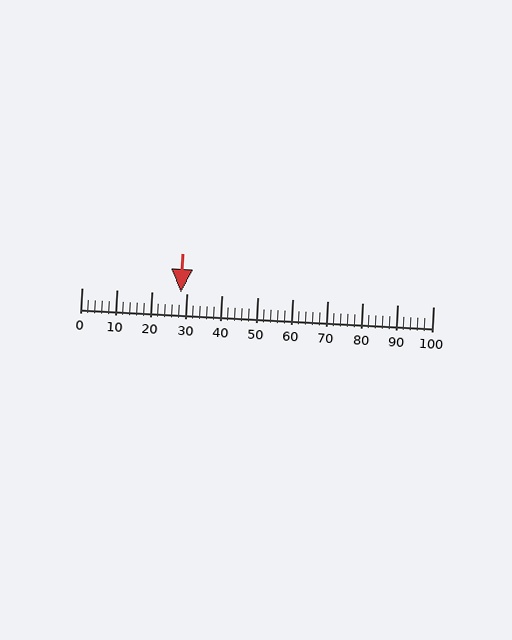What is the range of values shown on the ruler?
The ruler shows values from 0 to 100.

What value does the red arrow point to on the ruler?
The red arrow points to approximately 28.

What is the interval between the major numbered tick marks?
The major tick marks are spaced 10 units apart.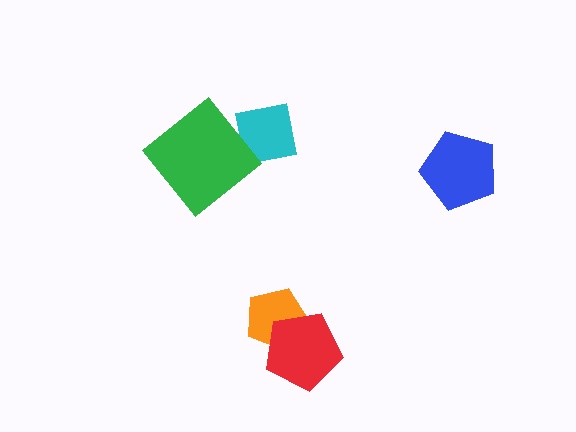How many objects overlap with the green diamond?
0 objects overlap with the green diamond.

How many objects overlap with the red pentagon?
1 object overlaps with the red pentagon.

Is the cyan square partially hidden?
No, no other shape covers it.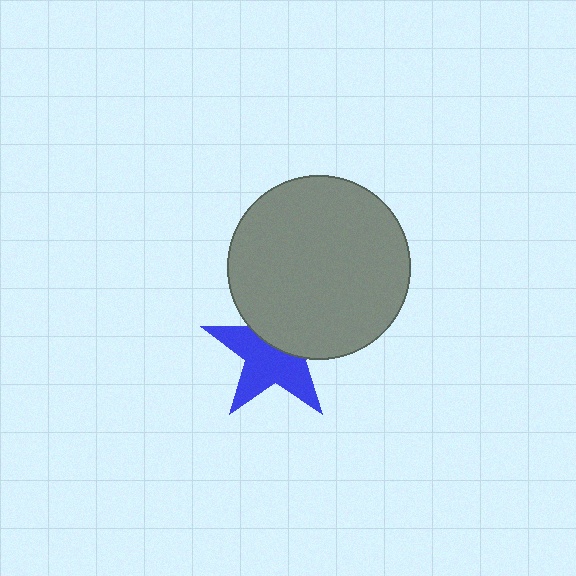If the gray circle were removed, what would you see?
You would see the complete blue star.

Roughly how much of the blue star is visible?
About half of it is visible (roughly 58%).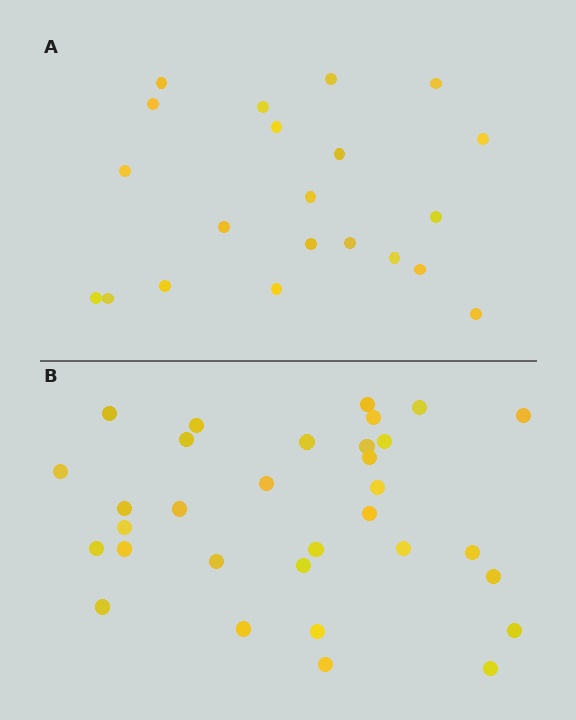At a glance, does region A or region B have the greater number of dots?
Region B (the bottom region) has more dots.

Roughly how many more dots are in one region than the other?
Region B has roughly 12 or so more dots than region A.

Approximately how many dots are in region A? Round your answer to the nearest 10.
About 20 dots. (The exact count is 21, which rounds to 20.)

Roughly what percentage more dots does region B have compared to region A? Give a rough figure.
About 50% more.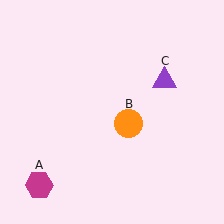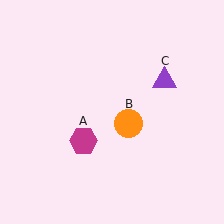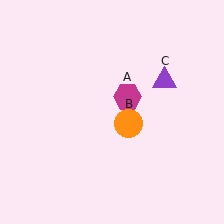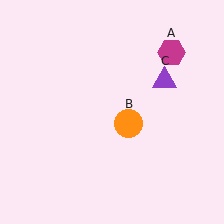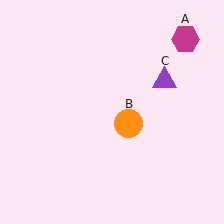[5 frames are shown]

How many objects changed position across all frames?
1 object changed position: magenta hexagon (object A).